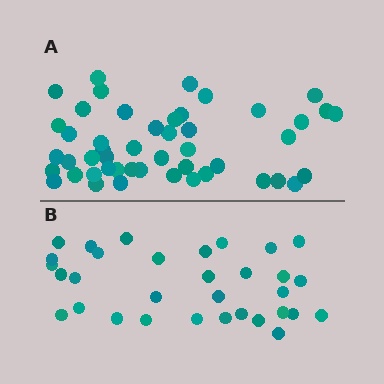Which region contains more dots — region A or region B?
Region A (the top region) has more dots.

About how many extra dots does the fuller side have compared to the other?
Region A has approximately 15 more dots than region B.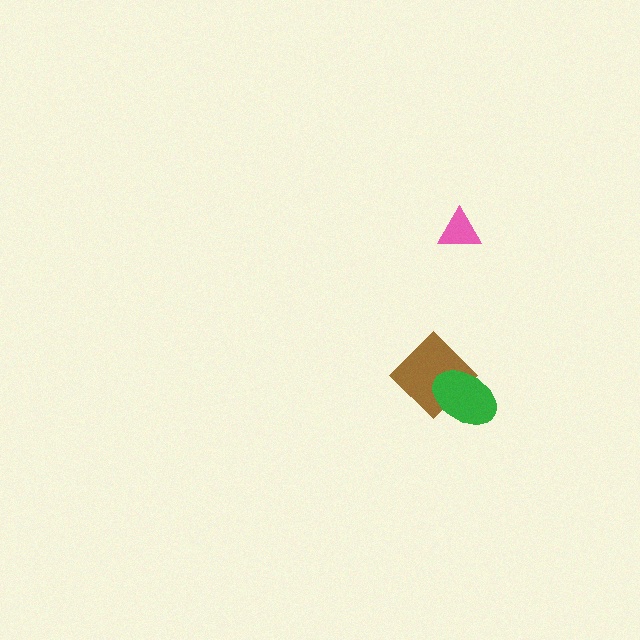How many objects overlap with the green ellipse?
1 object overlaps with the green ellipse.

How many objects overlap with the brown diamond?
1 object overlaps with the brown diamond.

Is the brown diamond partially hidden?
Yes, it is partially covered by another shape.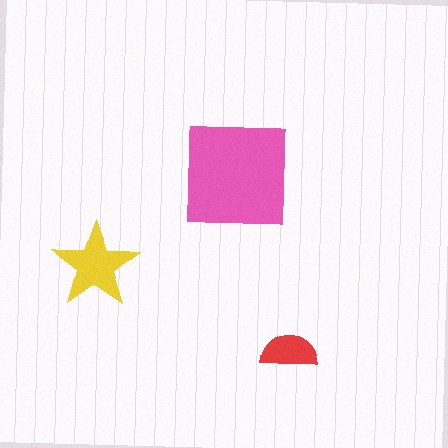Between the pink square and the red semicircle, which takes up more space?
The pink square.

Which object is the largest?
The pink square.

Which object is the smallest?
The red semicircle.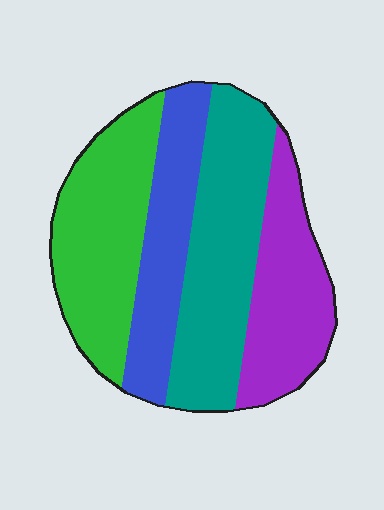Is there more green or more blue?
Green.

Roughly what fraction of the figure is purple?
Purple takes up about one fifth (1/5) of the figure.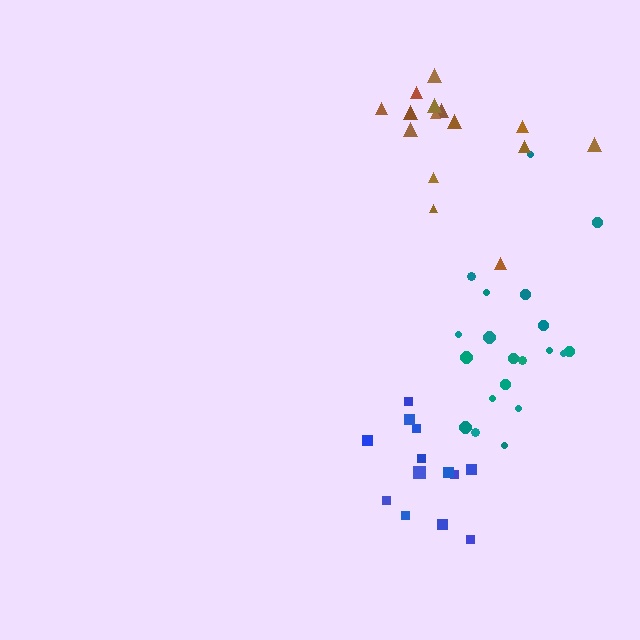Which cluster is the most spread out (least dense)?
Blue.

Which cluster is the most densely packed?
Teal.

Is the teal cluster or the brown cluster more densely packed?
Teal.